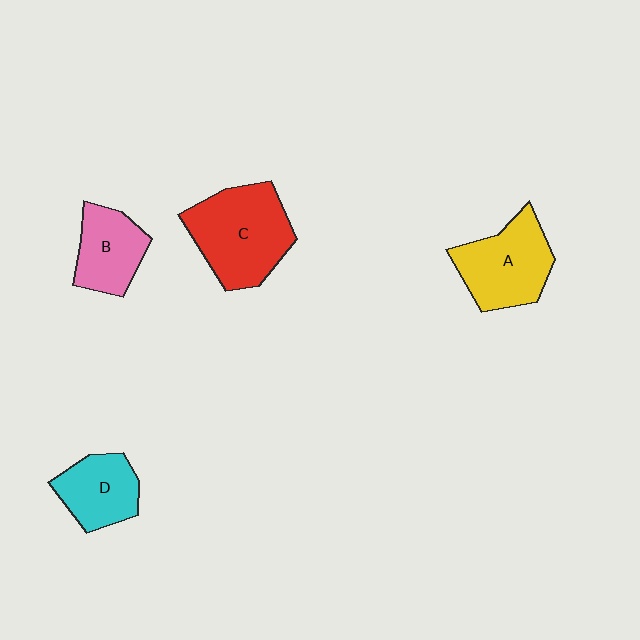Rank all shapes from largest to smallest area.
From largest to smallest: C (red), A (yellow), B (pink), D (cyan).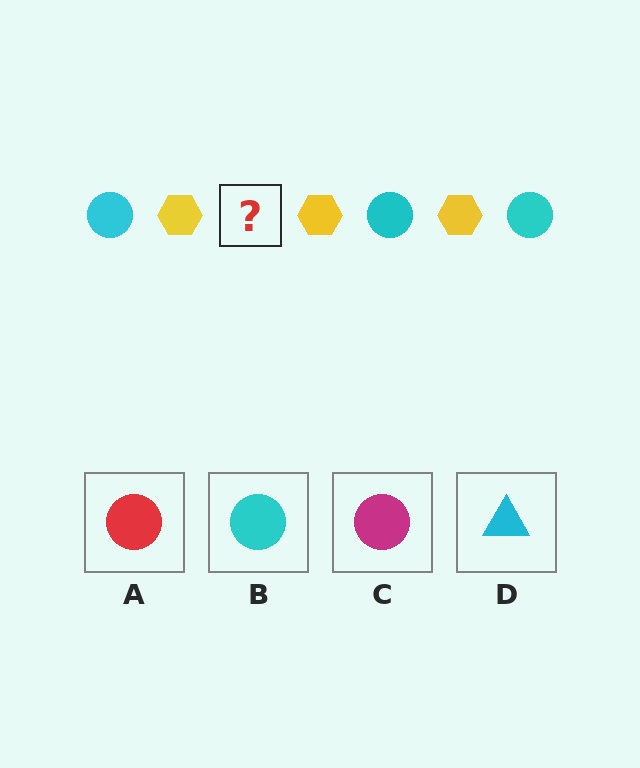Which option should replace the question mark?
Option B.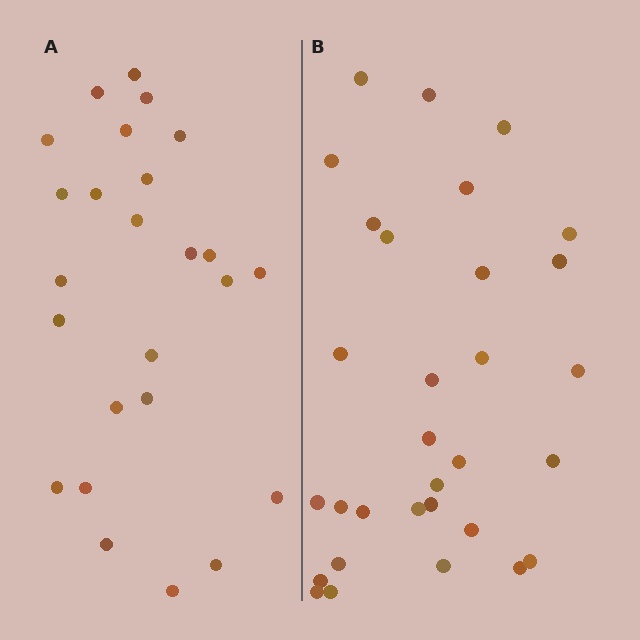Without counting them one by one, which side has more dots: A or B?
Region B (the right region) has more dots.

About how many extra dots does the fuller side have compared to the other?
Region B has about 6 more dots than region A.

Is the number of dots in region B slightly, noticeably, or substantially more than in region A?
Region B has only slightly more — the two regions are fairly close. The ratio is roughly 1.2 to 1.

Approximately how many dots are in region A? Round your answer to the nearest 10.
About 20 dots. (The exact count is 25, which rounds to 20.)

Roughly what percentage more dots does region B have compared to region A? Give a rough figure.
About 25% more.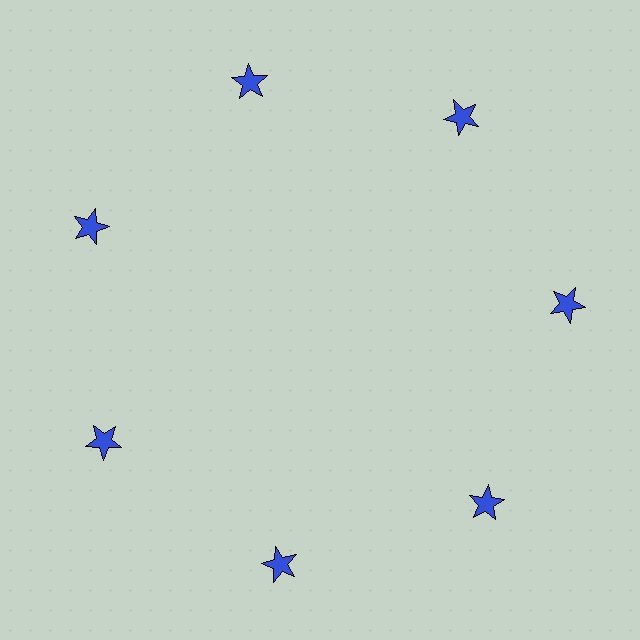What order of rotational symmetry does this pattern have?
This pattern has 7-fold rotational symmetry.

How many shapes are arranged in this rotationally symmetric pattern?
There are 7 shapes, arranged in 7 groups of 1.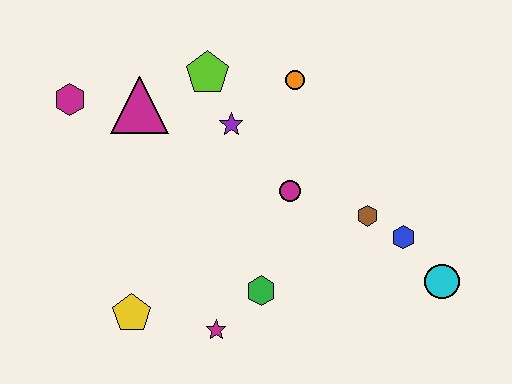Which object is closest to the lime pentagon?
The purple star is closest to the lime pentagon.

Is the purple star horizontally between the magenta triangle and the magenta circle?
Yes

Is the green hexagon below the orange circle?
Yes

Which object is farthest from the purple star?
The cyan circle is farthest from the purple star.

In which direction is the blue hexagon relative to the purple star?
The blue hexagon is to the right of the purple star.